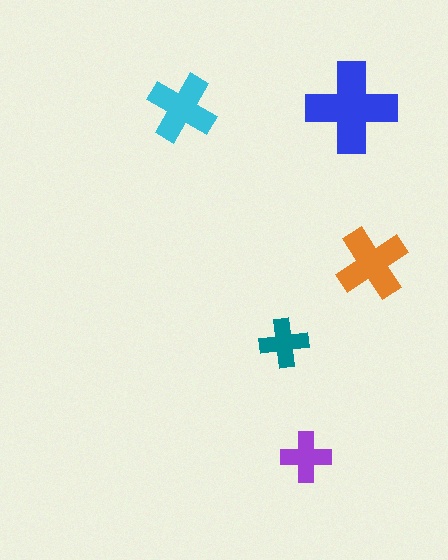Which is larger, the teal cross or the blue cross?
The blue one.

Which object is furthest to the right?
The orange cross is rightmost.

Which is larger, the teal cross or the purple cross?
The purple one.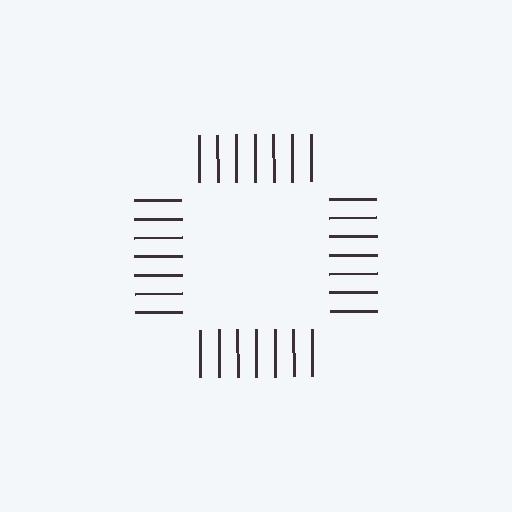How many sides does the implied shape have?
4 sides — the line-ends trace a square.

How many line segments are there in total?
28 — 7 along each of the 4 edges.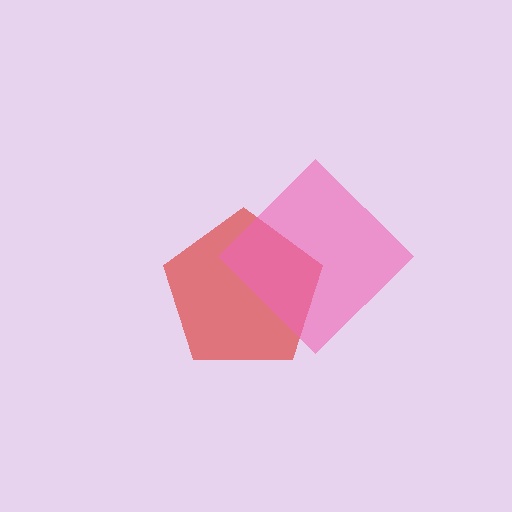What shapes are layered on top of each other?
The layered shapes are: a red pentagon, a pink diamond.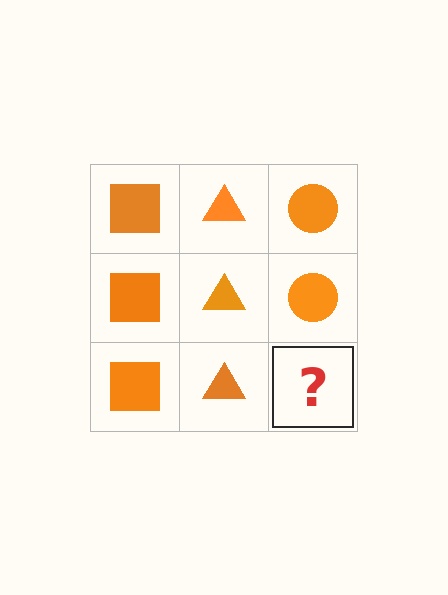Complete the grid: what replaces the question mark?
The question mark should be replaced with an orange circle.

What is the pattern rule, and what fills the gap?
The rule is that each column has a consistent shape. The gap should be filled with an orange circle.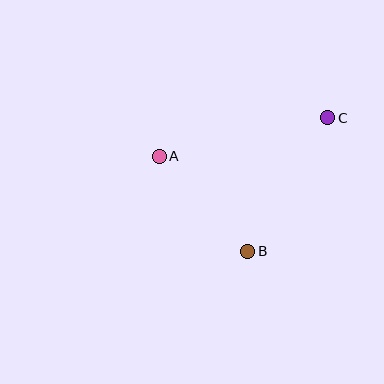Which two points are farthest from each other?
Points A and C are farthest from each other.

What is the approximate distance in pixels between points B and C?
The distance between B and C is approximately 155 pixels.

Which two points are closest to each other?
Points A and B are closest to each other.